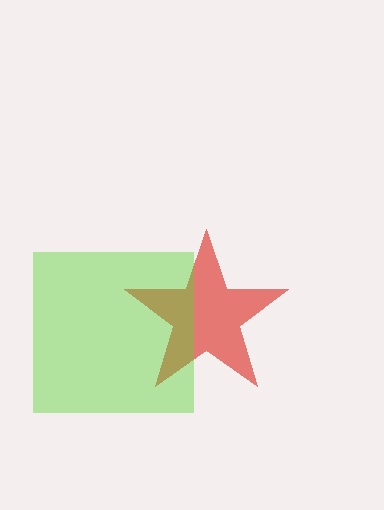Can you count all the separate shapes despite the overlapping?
Yes, there are 2 separate shapes.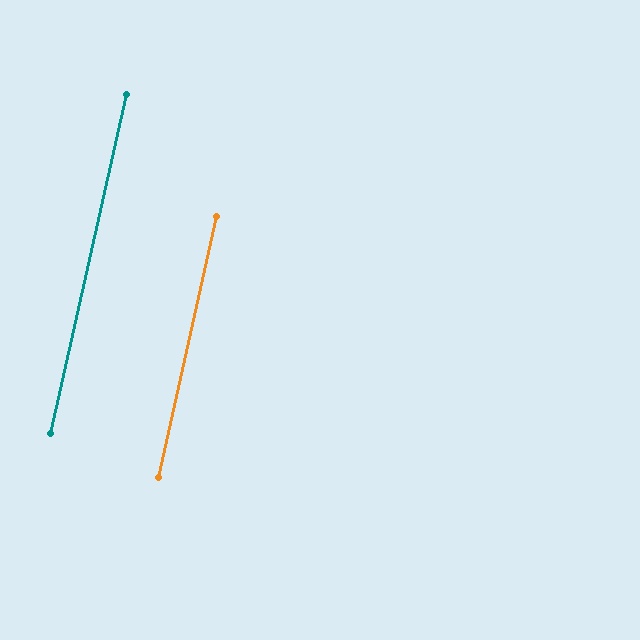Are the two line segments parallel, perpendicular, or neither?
Parallel — their directions differ by only 0.2°.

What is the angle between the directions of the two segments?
Approximately 0 degrees.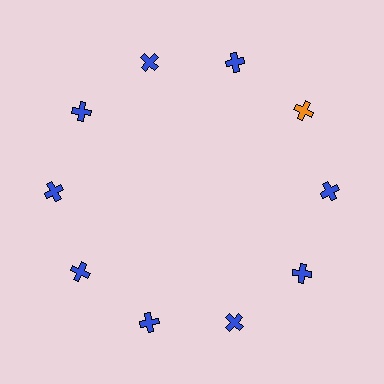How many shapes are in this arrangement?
There are 10 shapes arranged in a ring pattern.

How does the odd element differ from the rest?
It has a different color: orange instead of blue.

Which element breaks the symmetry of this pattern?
The orange cross at roughly the 2 o'clock position breaks the symmetry. All other shapes are blue crosses.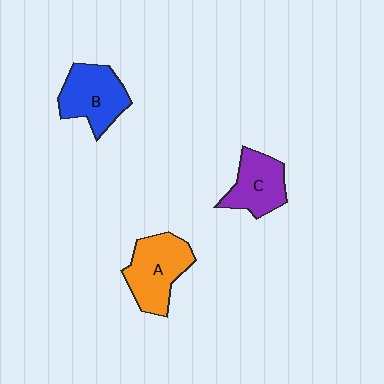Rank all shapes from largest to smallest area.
From largest to smallest: A (orange), B (blue), C (purple).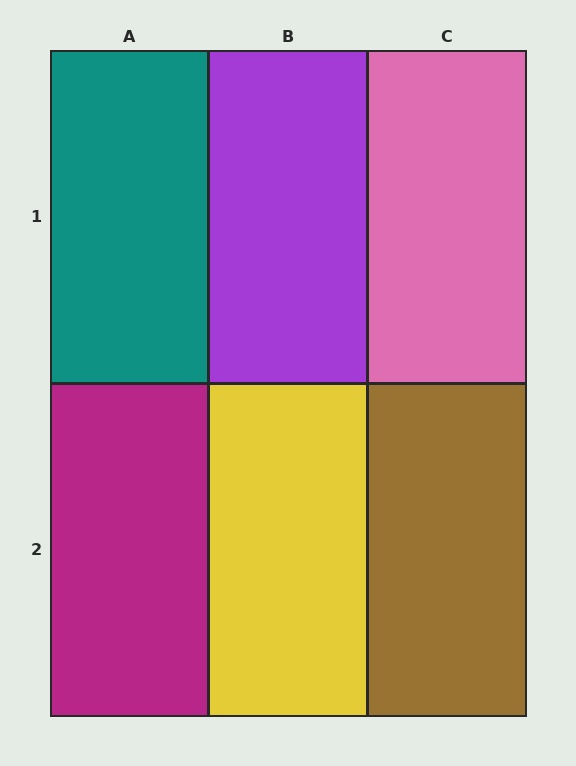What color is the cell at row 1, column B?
Purple.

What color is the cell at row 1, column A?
Teal.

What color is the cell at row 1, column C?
Pink.